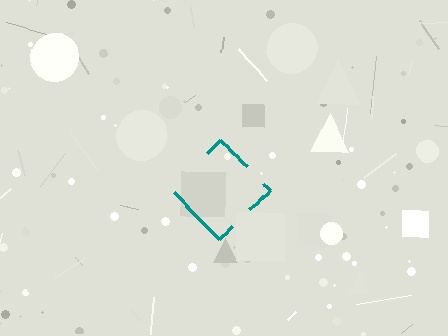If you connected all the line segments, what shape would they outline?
They would outline a diamond.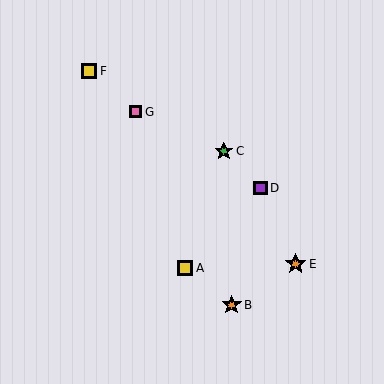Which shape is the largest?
The orange star (labeled E) is the largest.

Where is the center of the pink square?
The center of the pink square is at (136, 112).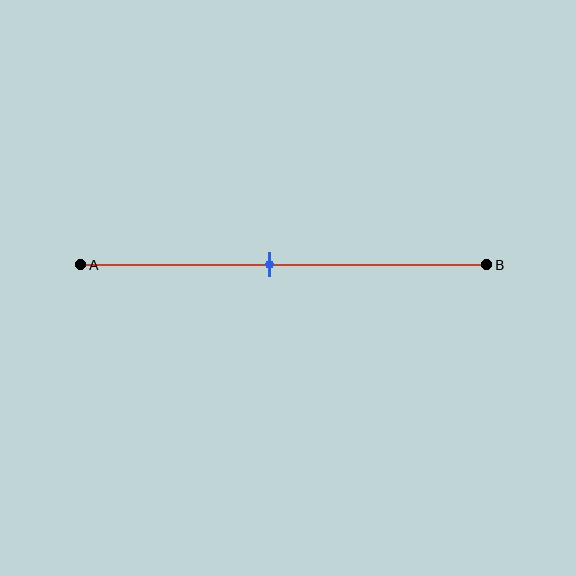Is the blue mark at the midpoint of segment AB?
No, the mark is at about 45% from A, not at the 50% midpoint.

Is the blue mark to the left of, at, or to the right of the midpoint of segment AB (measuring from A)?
The blue mark is to the left of the midpoint of segment AB.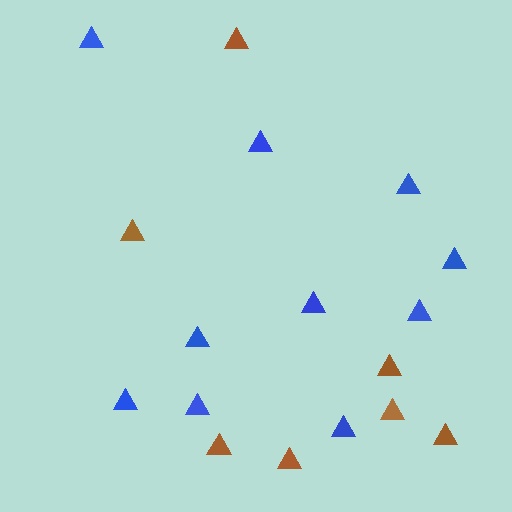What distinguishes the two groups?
There are 2 groups: one group of blue triangles (10) and one group of brown triangles (7).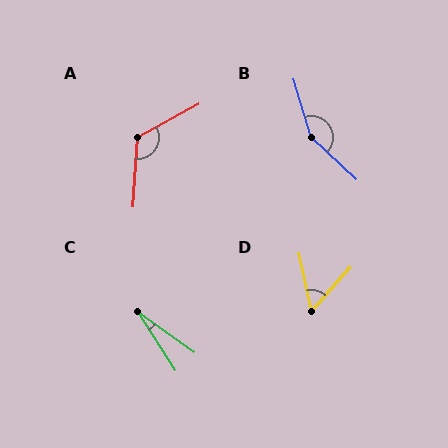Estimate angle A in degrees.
Approximately 123 degrees.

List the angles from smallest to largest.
C (22°), D (53°), A (123°), B (149°).